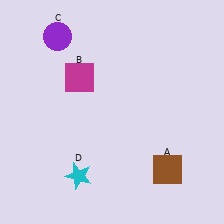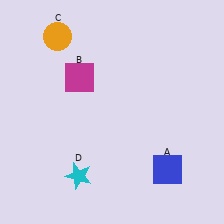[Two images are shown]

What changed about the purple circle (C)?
In Image 1, C is purple. In Image 2, it changed to orange.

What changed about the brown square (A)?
In Image 1, A is brown. In Image 2, it changed to blue.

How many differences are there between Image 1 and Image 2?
There are 2 differences between the two images.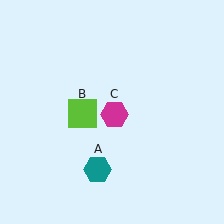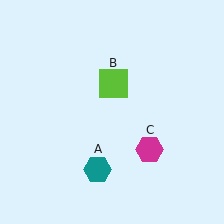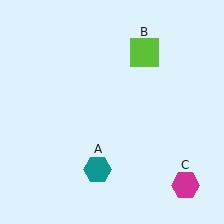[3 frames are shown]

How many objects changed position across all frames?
2 objects changed position: lime square (object B), magenta hexagon (object C).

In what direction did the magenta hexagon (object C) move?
The magenta hexagon (object C) moved down and to the right.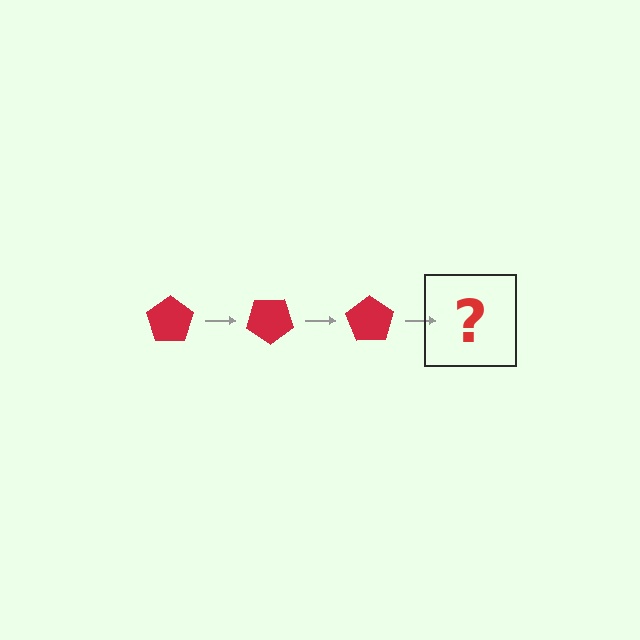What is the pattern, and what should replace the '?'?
The pattern is that the pentagon rotates 35 degrees each step. The '?' should be a red pentagon rotated 105 degrees.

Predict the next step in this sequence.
The next step is a red pentagon rotated 105 degrees.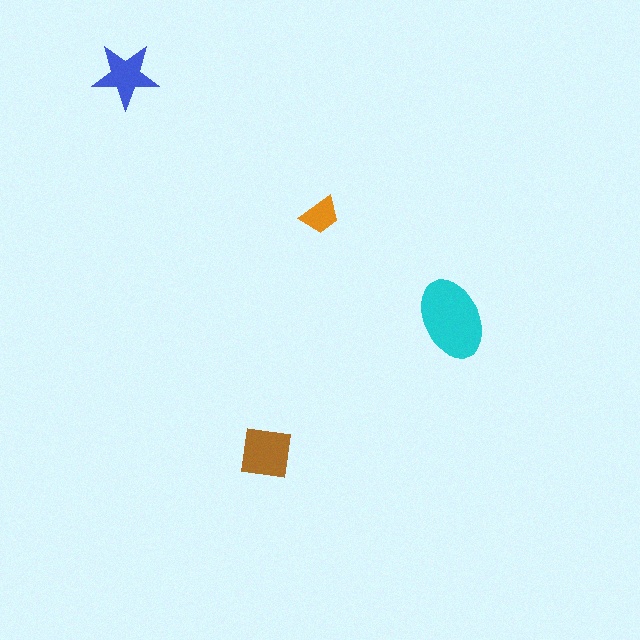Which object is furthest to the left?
The blue star is leftmost.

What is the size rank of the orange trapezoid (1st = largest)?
4th.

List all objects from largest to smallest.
The cyan ellipse, the brown square, the blue star, the orange trapezoid.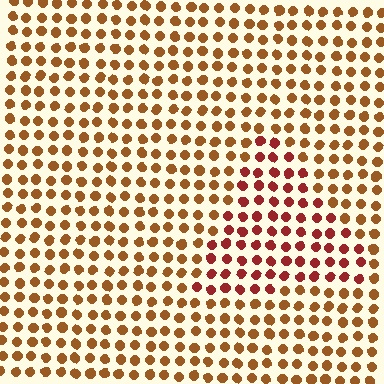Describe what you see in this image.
The image is filled with small brown elements in a uniform arrangement. A triangle-shaped region is visible where the elements are tinted to a slightly different hue, forming a subtle color boundary.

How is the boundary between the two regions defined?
The boundary is defined purely by a slight shift in hue (about 31 degrees). Spacing, size, and orientation are identical on both sides.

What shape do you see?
I see a triangle.